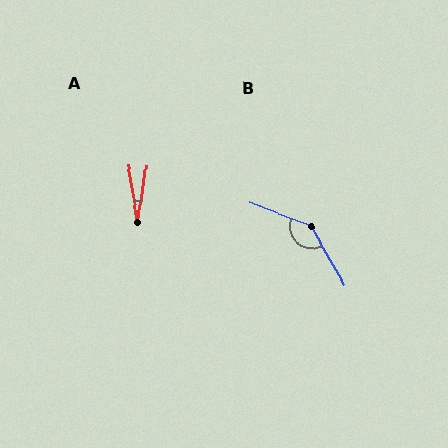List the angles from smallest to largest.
A (19°), B (141°).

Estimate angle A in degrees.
Approximately 19 degrees.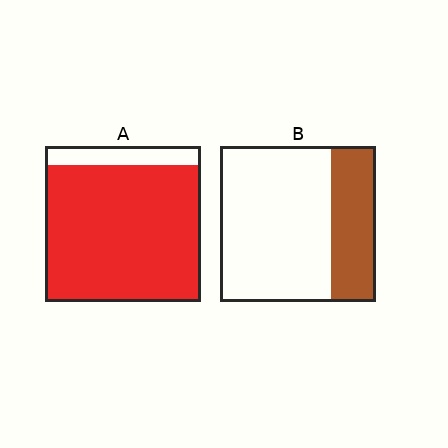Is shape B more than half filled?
No.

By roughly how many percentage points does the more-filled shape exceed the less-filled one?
By roughly 60 percentage points (A over B).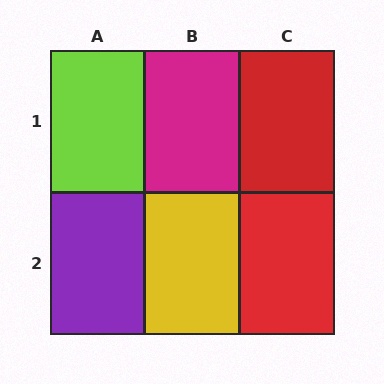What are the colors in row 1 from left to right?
Lime, magenta, red.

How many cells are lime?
1 cell is lime.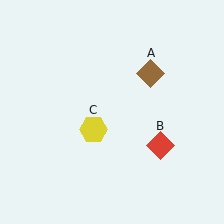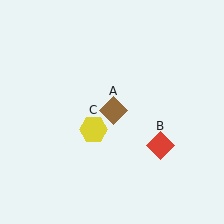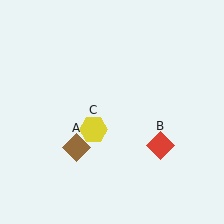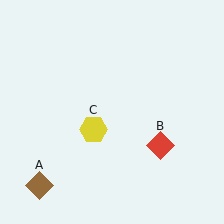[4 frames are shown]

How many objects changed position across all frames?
1 object changed position: brown diamond (object A).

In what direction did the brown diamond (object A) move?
The brown diamond (object A) moved down and to the left.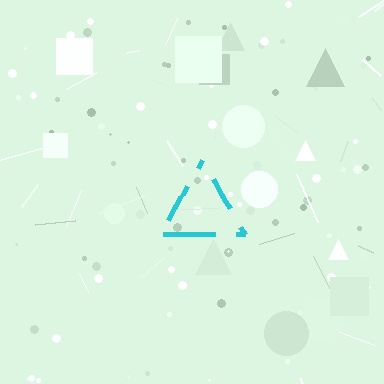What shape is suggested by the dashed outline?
The dashed outline suggests a triangle.